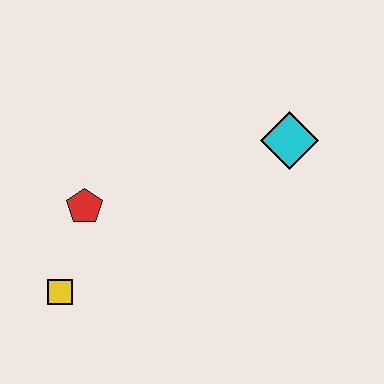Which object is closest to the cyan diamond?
The red pentagon is closest to the cyan diamond.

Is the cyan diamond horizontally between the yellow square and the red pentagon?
No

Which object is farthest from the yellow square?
The cyan diamond is farthest from the yellow square.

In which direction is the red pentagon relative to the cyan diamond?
The red pentagon is to the left of the cyan diamond.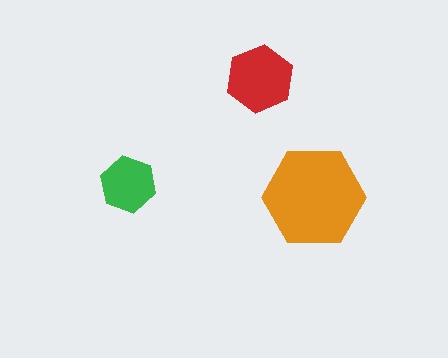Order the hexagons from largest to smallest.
the orange one, the red one, the green one.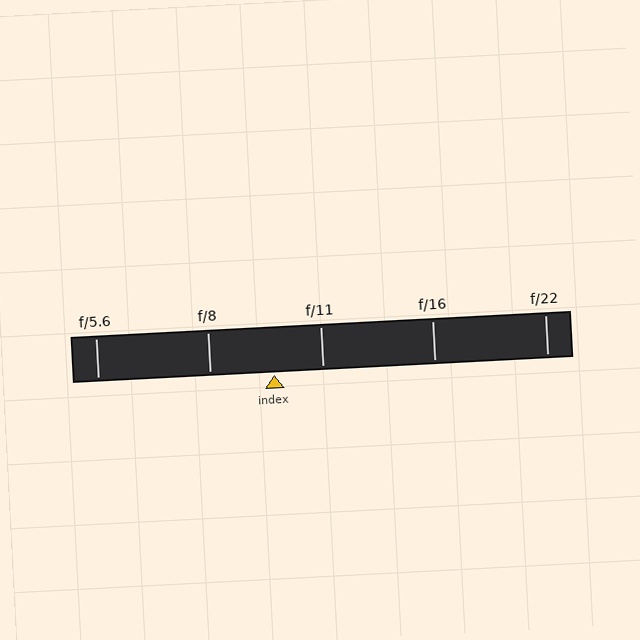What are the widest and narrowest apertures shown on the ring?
The widest aperture shown is f/5.6 and the narrowest is f/22.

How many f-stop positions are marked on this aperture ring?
There are 5 f-stop positions marked.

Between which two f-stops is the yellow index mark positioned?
The index mark is between f/8 and f/11.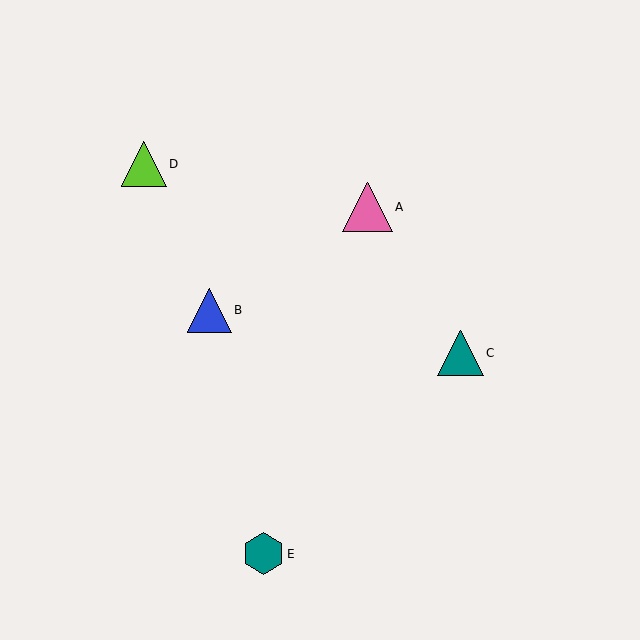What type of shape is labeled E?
Shape E is a teal hexagon.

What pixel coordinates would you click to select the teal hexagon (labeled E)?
Click at (264, 554) to select the teal hexagon E.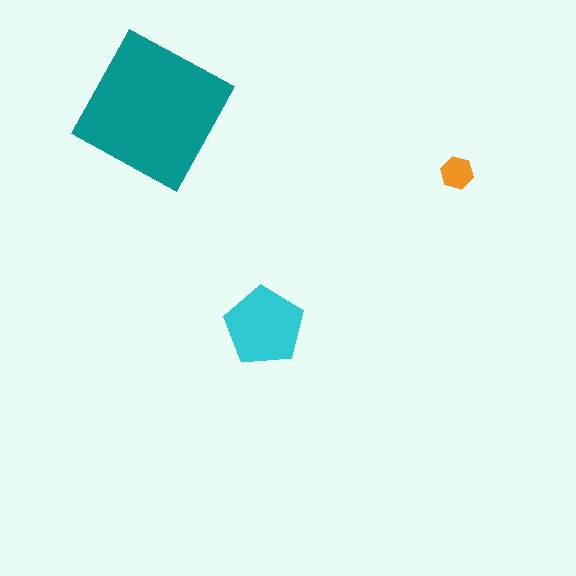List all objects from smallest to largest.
The orange hexagon, the cyan pentagon, the teal square.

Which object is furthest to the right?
The orange hexagon is rightmost.